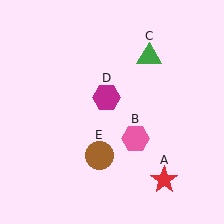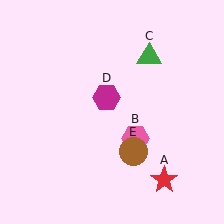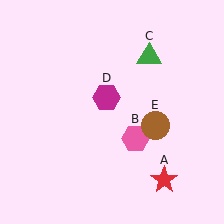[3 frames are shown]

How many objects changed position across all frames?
1 object changed position: brown circle (object E).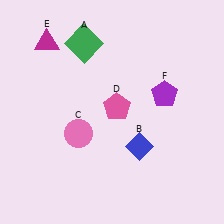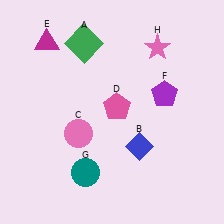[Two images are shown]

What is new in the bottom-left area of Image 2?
A teal circle (G) was added in the bottom-left area of Image 2.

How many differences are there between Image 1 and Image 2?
There are 2 differences between the two images.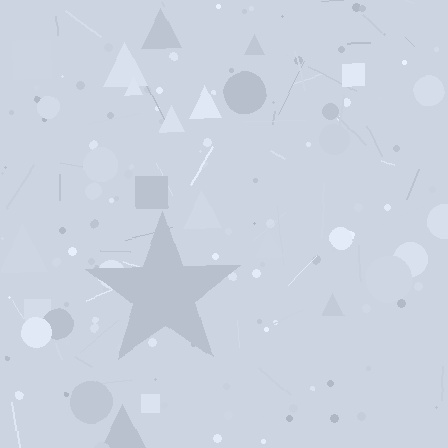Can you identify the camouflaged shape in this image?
The camouflaged shape is a star.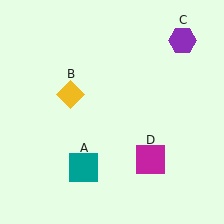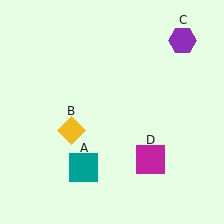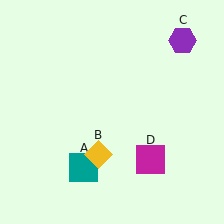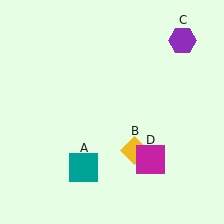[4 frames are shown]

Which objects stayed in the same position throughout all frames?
Teal square (object A) and purple hexagon (object C) and magenta square (object D) remained stationary.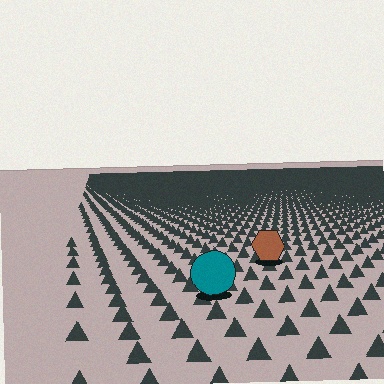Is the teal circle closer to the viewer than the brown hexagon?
Yes. The teal circle is closer — you can tell from the texture gradient: the ground texture is coarser near it.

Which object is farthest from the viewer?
The brown hexagon is farthest from the viewer. It appears smaller and the ground texture around it is denser.